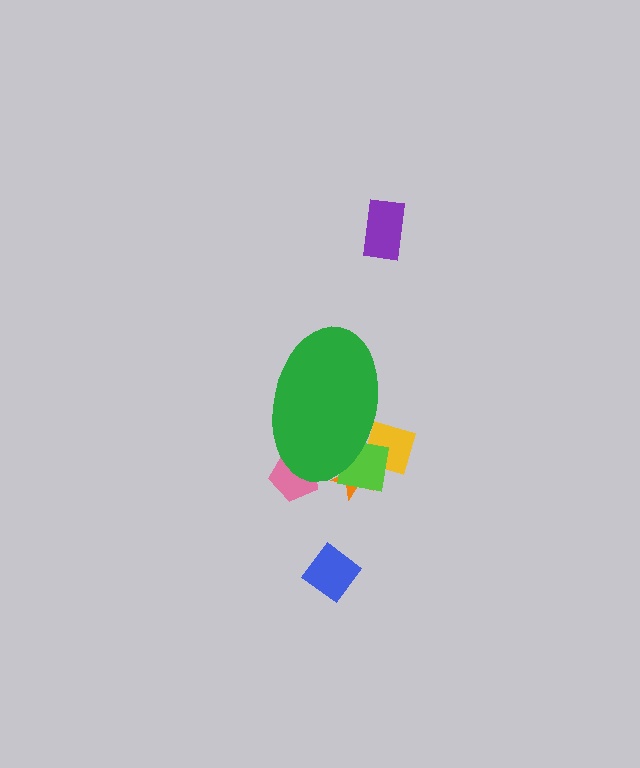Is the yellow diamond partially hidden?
Yes, the yellow diamond is partially hidden behind the green ellipse.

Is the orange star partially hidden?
Yes, the orange star is partially hidden behind the green ellipse.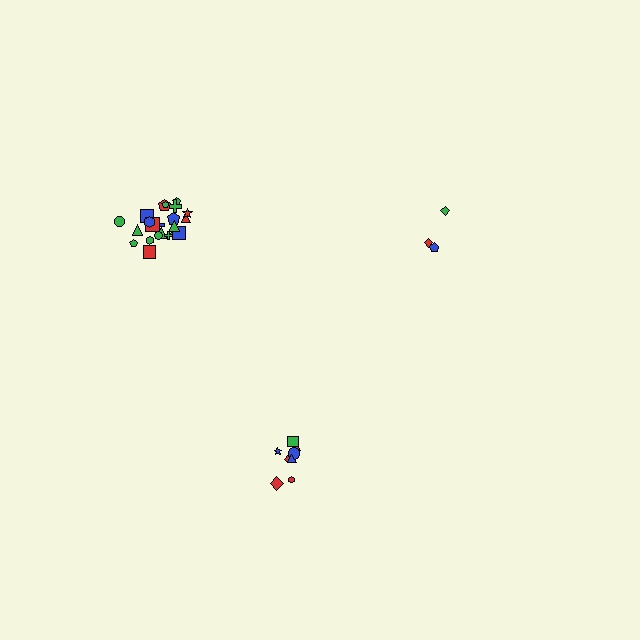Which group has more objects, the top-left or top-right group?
The top-left group.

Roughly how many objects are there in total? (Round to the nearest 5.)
Roughly 35 objects in total.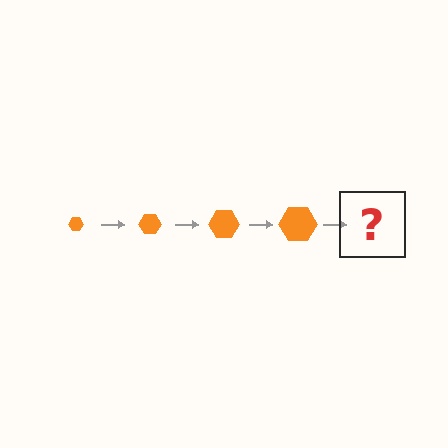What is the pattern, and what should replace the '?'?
The pattern is that the hexagon gets progressively larger each step. The '?' should be an orange hexagon, larger than the previous one.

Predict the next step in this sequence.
The next step is an orange hexagon, larger than the previous one.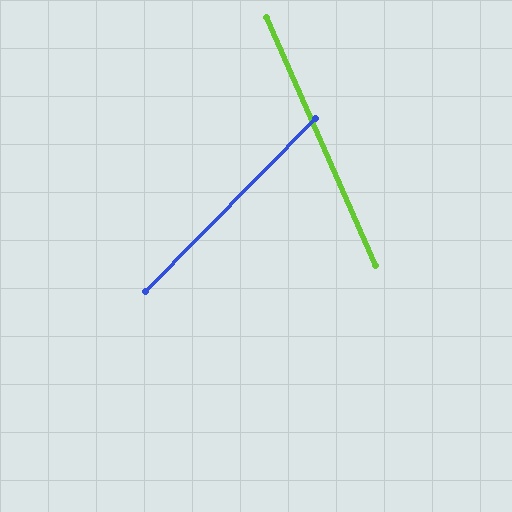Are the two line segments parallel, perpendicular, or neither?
Neither parallel nor perpendicular — they differ by about 68°.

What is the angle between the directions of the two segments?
Approximately 68 degrees.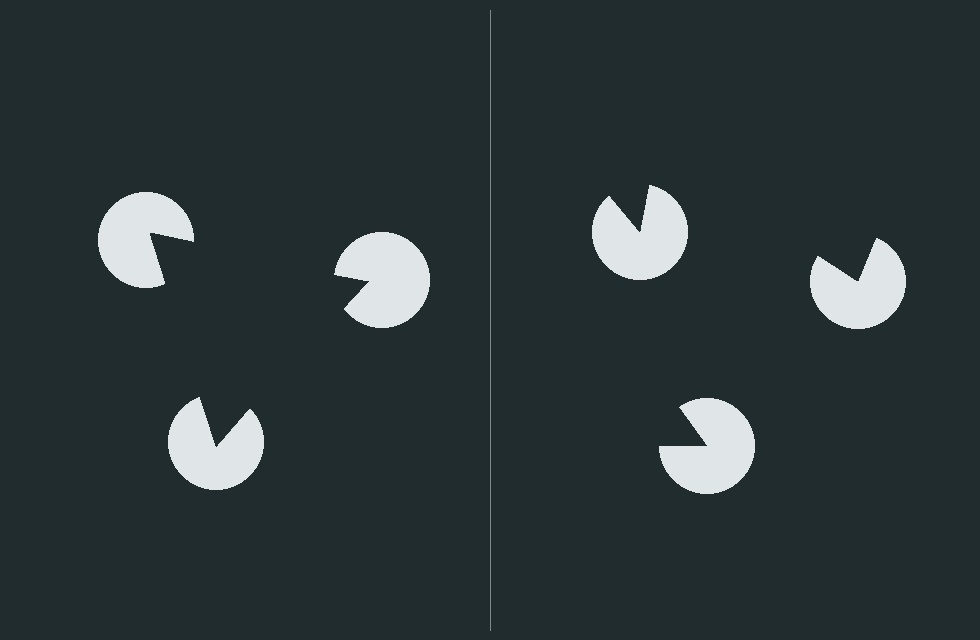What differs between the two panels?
The pac-man discs are positioned identically on both sides; only the wedge orientations differ. On the left they align to a triangle; on the right they are misaligned.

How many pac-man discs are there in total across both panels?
6 — 3 on each side.